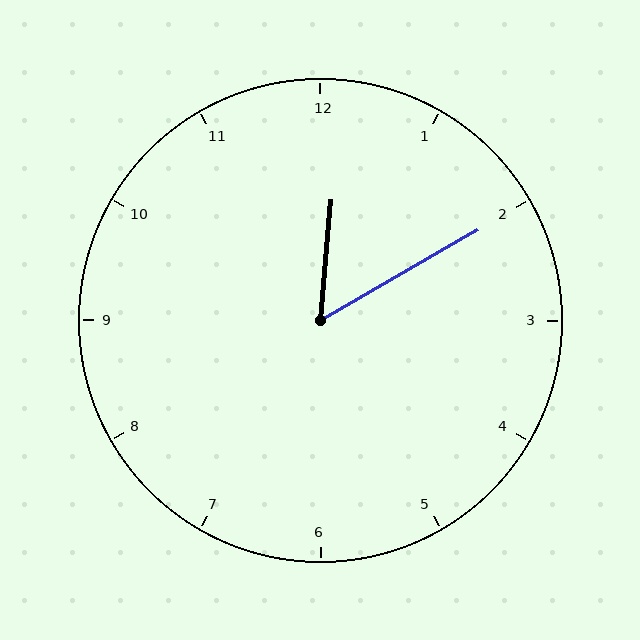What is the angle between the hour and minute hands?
Approximately 55 degrees.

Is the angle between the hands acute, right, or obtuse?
It is acute.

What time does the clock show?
12:10.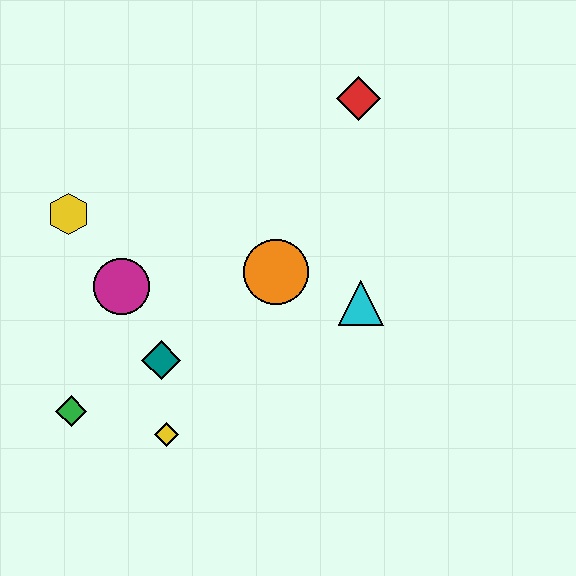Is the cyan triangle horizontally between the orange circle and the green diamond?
No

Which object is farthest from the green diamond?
The red diamond is farthest from the green diamond.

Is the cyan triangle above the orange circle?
No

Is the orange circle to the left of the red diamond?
Yes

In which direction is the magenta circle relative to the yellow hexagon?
The magenta circle is below the yellow hexagon.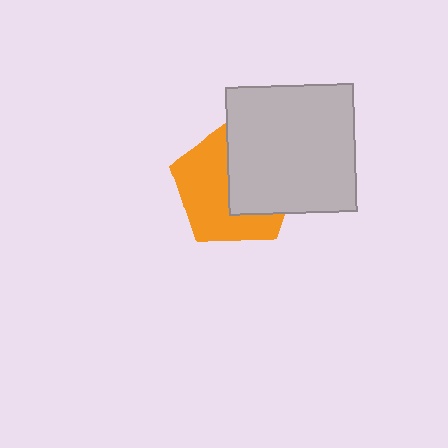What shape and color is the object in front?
The object in front is a light gray square.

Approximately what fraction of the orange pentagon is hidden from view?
Roughly 46% of the orange pentagon is hidden behind the light gray square.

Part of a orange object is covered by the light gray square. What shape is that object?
It is a pentagon.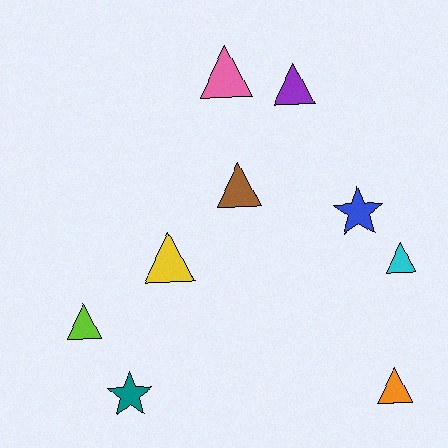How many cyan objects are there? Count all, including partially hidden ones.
There is 1 cyan object.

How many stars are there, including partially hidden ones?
There are 2 stars.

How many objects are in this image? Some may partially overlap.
There are 9 objects.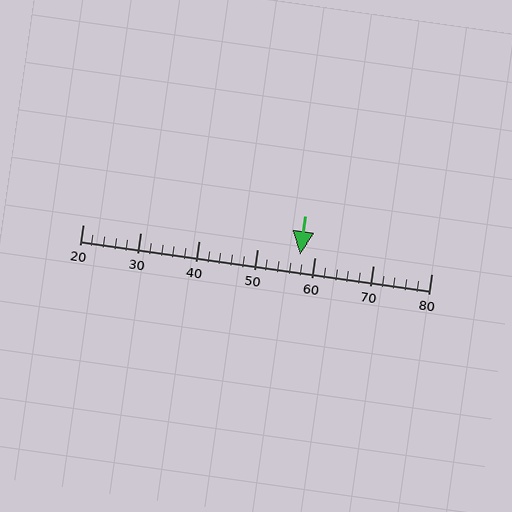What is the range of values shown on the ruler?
The ruler shows values from 20 to 80.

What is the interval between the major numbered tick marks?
The major tick marks are spaced 10 units apart.